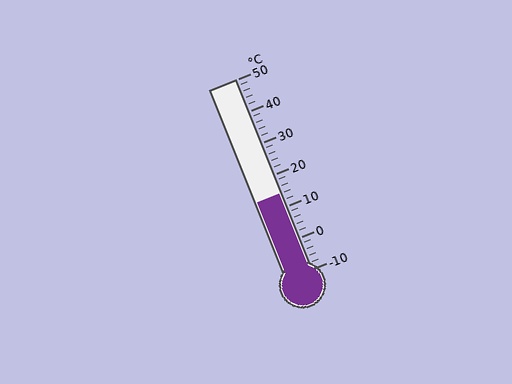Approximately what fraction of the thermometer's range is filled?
The thermometer is filled to approximately 40% of its range.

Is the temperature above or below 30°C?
The temperature is below 30°C.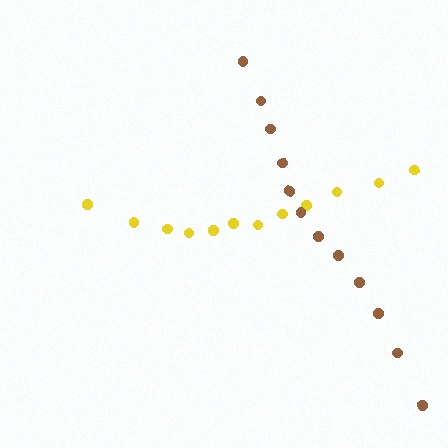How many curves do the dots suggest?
There are 2 distinct paths.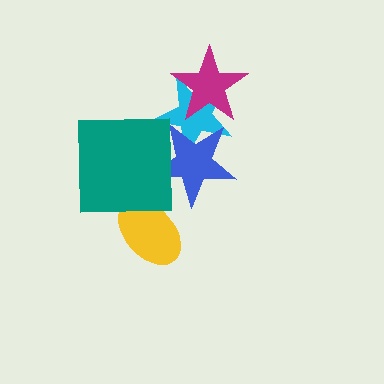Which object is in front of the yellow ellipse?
The teal square is in front of the yellow ellipse.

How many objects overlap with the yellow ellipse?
1 object overlaps with the yellow ellipse.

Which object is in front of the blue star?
The teal square is in front of the blue star.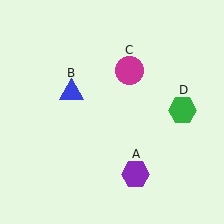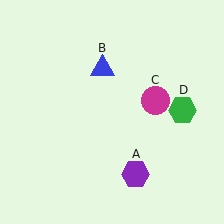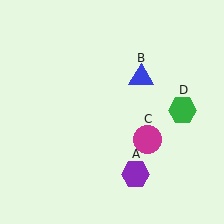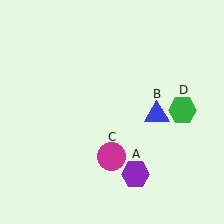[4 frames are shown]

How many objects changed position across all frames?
2 objects changed position: blue triangle (object B), magenta circle (object C).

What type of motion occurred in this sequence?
The blue triangle (object B), magenta circle (object C) rotated clockwise around the center of the scene.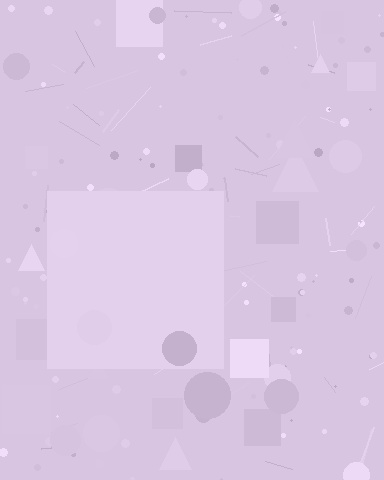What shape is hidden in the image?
A square is hidden in the image.